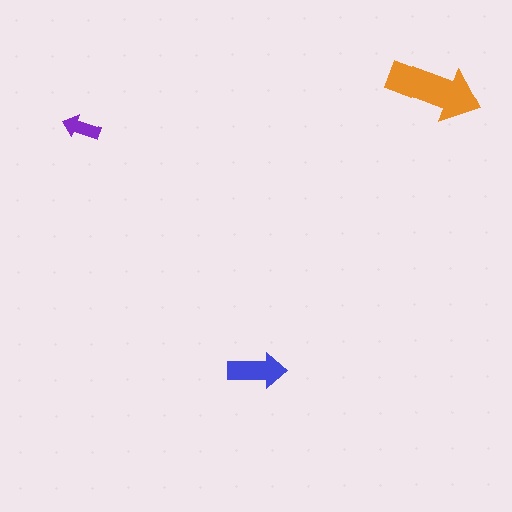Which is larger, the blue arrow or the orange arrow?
The orange one.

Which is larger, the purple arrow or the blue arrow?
The blue one.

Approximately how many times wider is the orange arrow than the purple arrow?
About 2.5 times wider.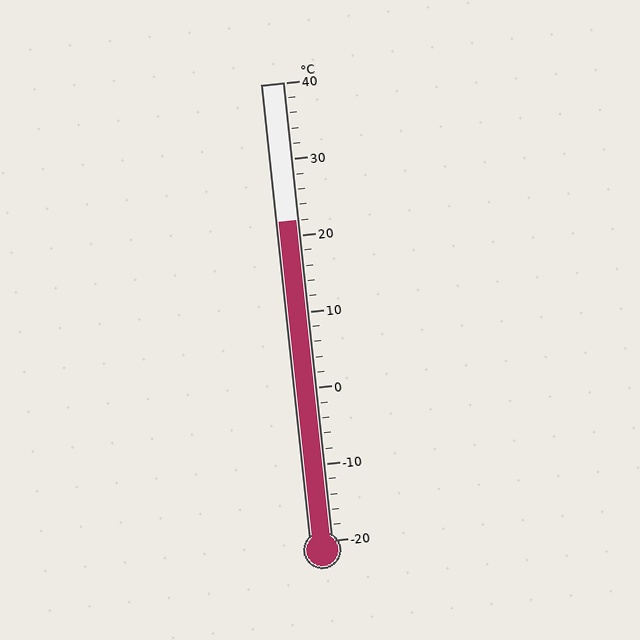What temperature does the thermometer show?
The thermometer shows approximately 22°C.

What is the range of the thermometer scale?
The thermometer scale ranges from -20°C to 40°C.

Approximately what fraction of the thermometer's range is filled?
The thermometer is filled to approximately 70% of its range.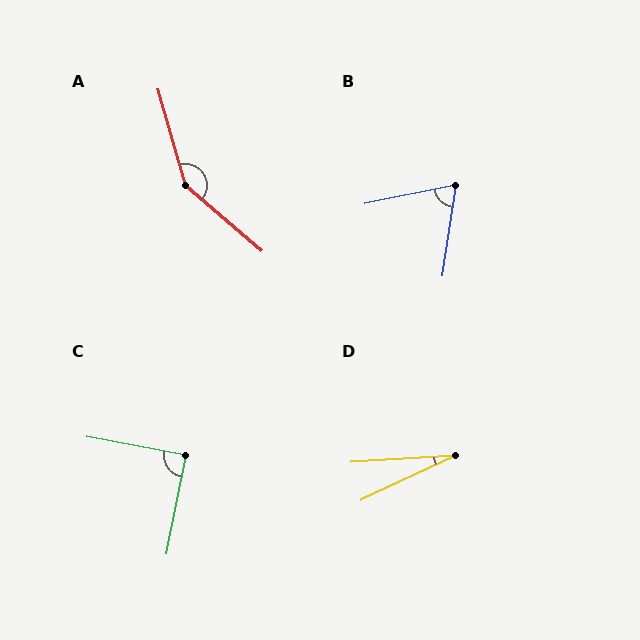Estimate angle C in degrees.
Approximately 90 degrees.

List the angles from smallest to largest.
D (22°), B (70°), C (90°), A (146°).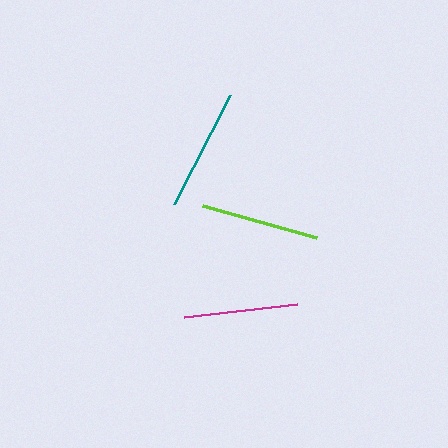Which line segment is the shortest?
The magenta line is the shortest at approximately 114 pixels.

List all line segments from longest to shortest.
From longest to shortest: teal, lime, magenta.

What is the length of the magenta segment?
The magenta segment is approximately 114 pixels long.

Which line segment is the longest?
The teal line is the longest at approximately 123 pixels.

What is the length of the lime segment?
The lime segment is approximately 118 pixels long.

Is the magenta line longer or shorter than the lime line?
The lime line is longer than the magenta line.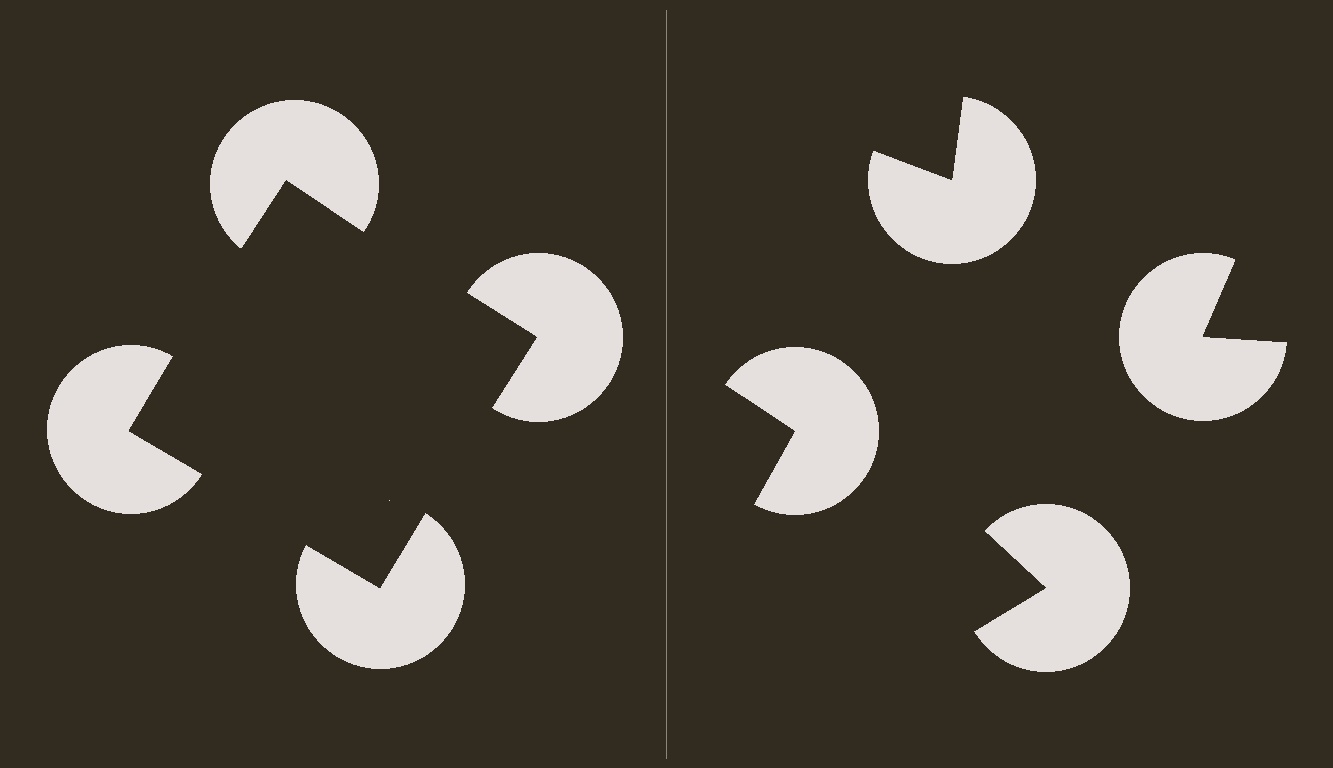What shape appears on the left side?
An illusory square.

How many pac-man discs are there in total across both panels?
8 — 4 on each side.